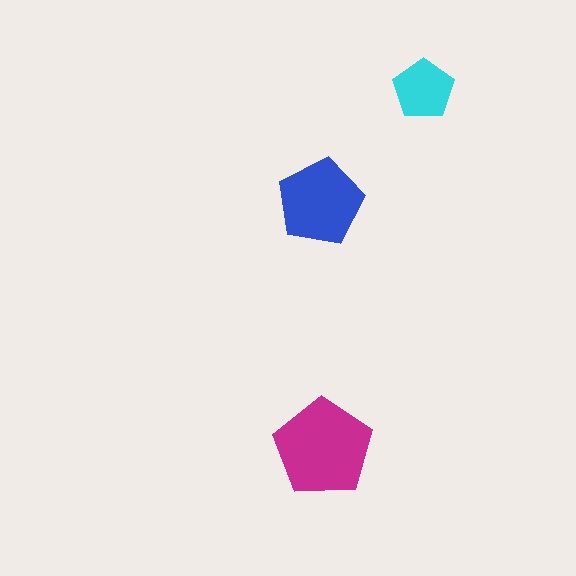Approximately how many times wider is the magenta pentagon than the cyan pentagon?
About 1.5 times wider.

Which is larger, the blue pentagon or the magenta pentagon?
The magenta one.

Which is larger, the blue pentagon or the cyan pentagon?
The blue one.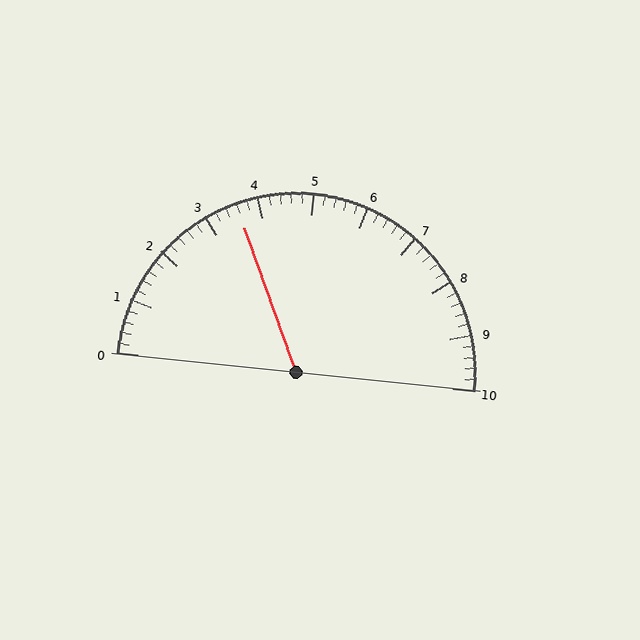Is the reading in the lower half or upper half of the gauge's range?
The reading is in the lower half of the range (0 to 10).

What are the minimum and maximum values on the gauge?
The gauge ranges from 0 to 10.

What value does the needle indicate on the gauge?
The needle indicates approximately 3.6.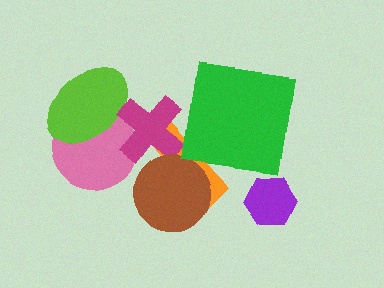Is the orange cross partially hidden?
Yes, it is partially covered by another shape.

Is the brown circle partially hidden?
No, no other shape covers it.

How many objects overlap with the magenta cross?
3 objects overlap with the magenta cross.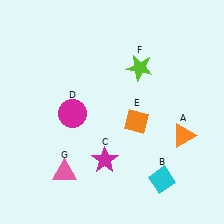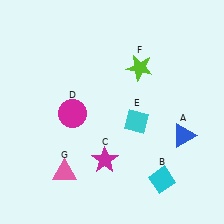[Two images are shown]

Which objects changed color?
A changed from orange to blue. E changed from orange to cyan.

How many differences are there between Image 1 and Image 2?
There are 2 differences between the two images.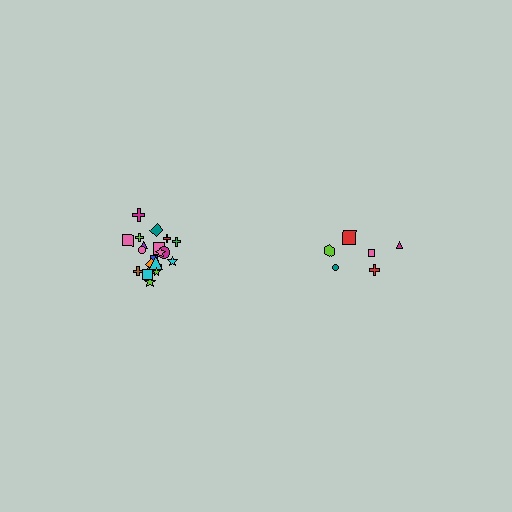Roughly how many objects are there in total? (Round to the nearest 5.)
Roughly 30 objects in total.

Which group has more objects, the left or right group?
The left group.